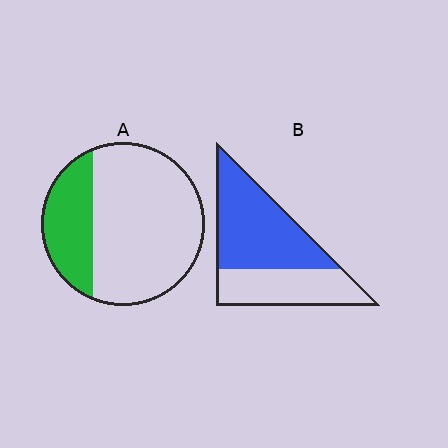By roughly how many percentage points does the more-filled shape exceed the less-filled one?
By roughly 35 percentage points (B over A).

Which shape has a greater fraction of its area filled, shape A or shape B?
Shape B.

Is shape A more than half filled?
No.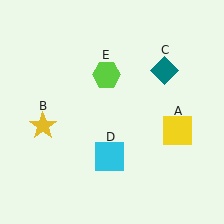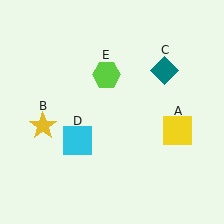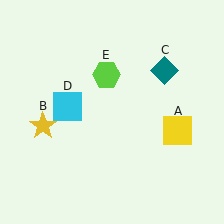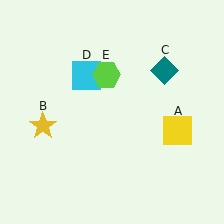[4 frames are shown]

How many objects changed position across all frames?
1 object changed position: cyan square (object D).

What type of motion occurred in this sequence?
The cyan square (object D) rotated clockwise around the center of the scene.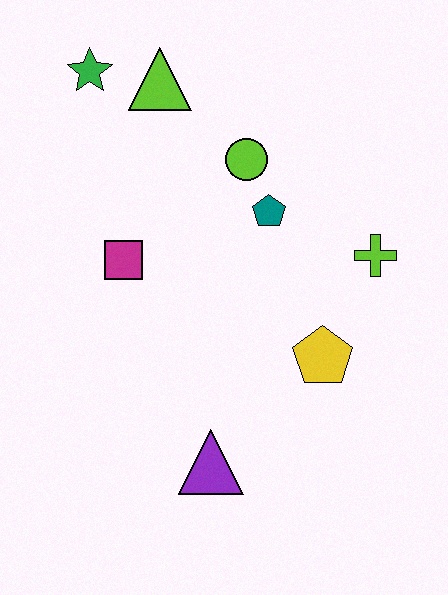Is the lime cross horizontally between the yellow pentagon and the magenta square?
No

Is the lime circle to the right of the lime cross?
No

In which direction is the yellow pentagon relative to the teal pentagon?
The yellow pentagon is below the teal pentagon.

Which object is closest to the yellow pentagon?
The lime cross is closest to the yellow pentagon.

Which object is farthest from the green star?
The purple triangle is farthest from the green star.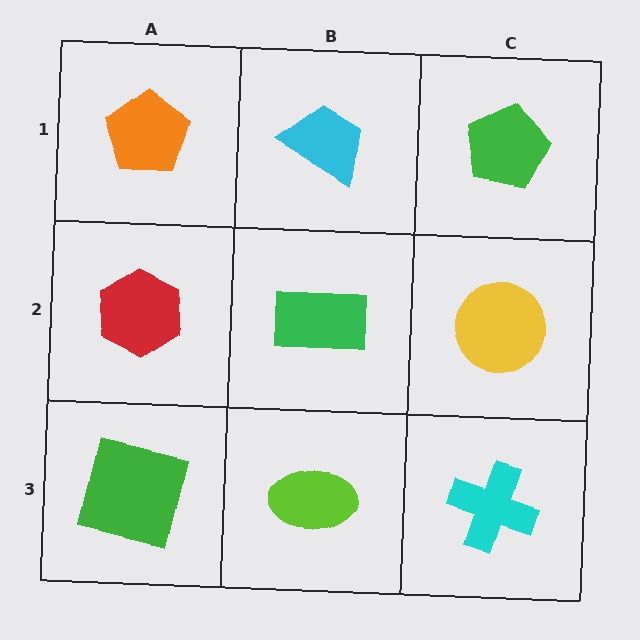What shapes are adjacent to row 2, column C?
A green pentagon (row 1, column C), a cyan cross (row 3, column C), a green rectangle (row 2, column B).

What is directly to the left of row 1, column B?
An orange pentagon.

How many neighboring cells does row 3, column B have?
3.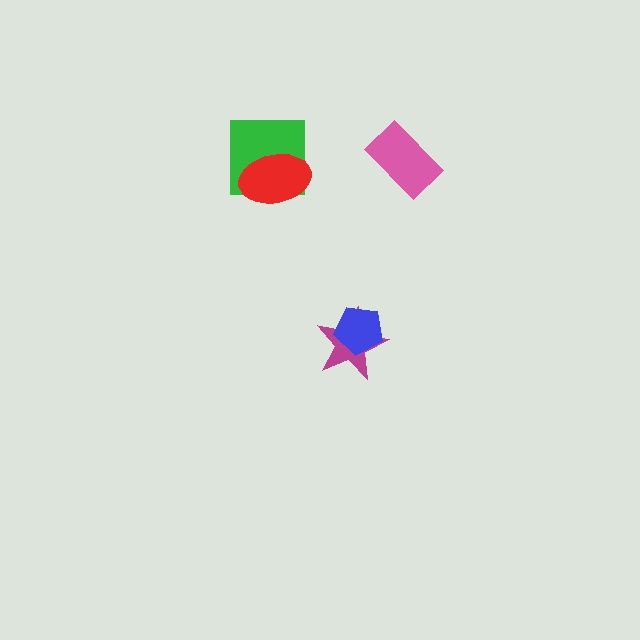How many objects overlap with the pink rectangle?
0 objects overlap with the pink rectangle.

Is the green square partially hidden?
Yes, it is partially covered by another shape.